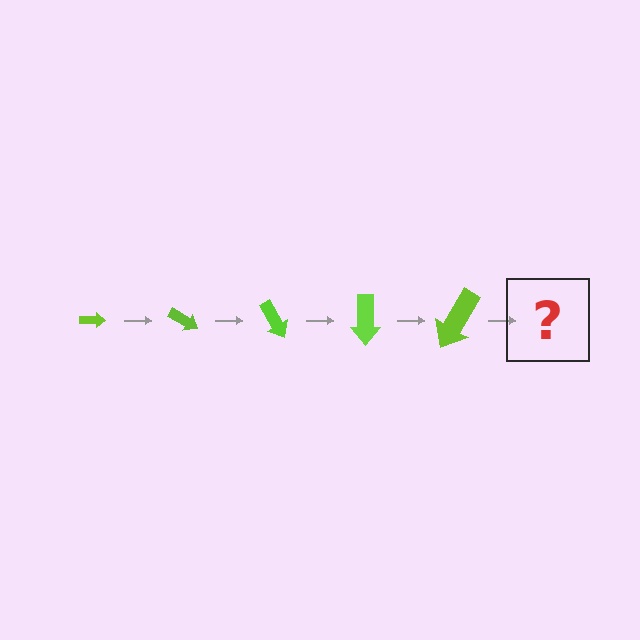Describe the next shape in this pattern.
It should be an arrow, larger than the previous one and rotated 150 degrees from the start.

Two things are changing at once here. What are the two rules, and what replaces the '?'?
The two rules are that the arrow grows larger each step and it rotates 30 degrees each step. The '?' should be an arrow, larger than the previous one and rotated 150 degrees from the start.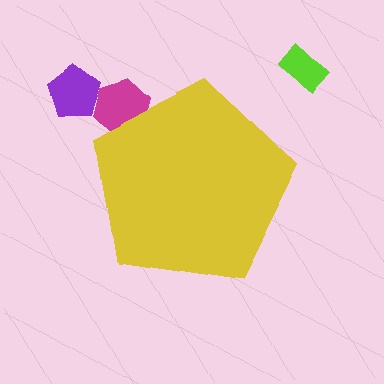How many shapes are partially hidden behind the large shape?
1 shape is partially hidden.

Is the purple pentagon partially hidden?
No, the purple pentagon is fully visible.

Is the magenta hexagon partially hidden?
Yes, the magenta hexagon is partially hidden behind the yellow pentagon.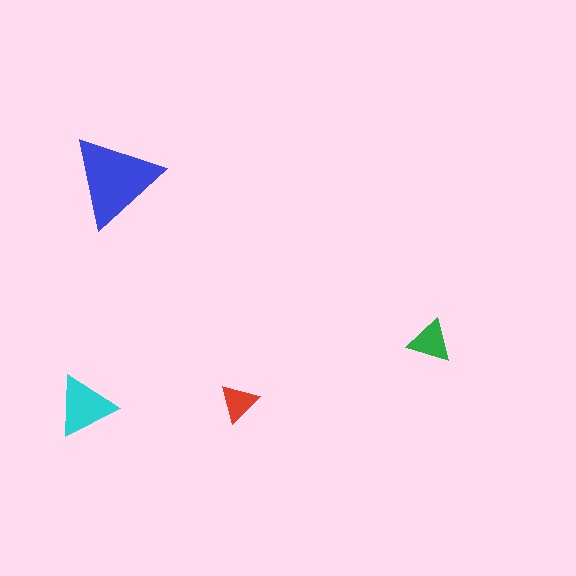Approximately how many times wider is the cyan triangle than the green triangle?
About 1.5 times wider.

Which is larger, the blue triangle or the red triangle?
The blue one.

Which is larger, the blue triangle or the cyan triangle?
The blue one.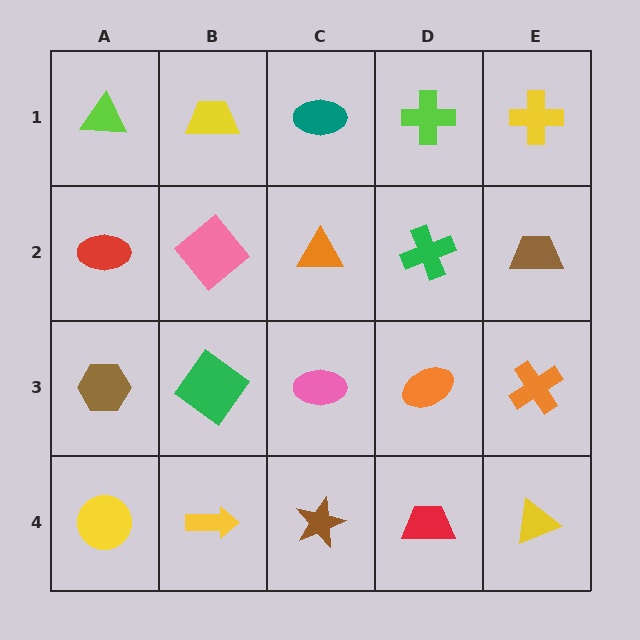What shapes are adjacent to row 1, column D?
A green cross (row 2, column D), a teal ellipse (row 1, column C), a yellow cross (row 1, column E).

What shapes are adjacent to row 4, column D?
An orange ellipse (row 3, column D), a brown star (row 4, column C), a yellow triangle (row 4, column E).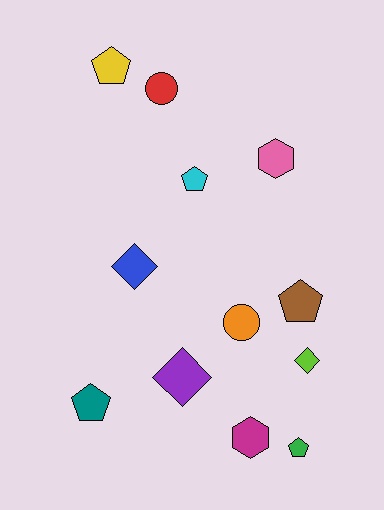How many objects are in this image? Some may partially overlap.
There are 12 objects.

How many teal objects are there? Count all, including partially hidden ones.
There is 1 teal object.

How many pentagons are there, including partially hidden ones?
There are 5 pentagons.